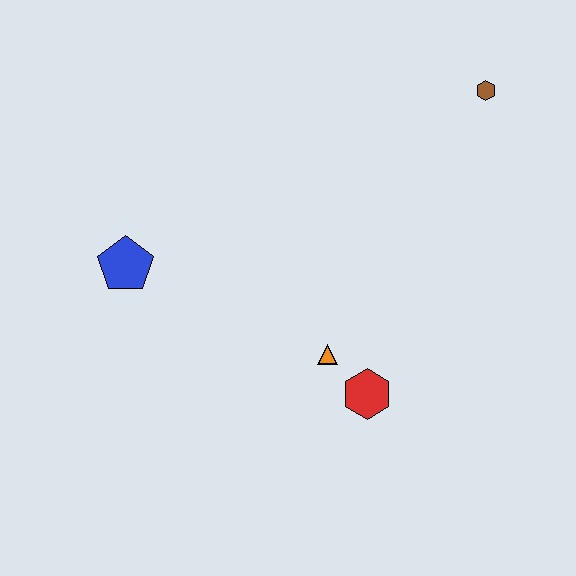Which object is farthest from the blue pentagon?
The brown hexagon is farthest from the blue pentagon.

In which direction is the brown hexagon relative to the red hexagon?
The brown hexagon is above the red hexagon.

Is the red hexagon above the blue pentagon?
No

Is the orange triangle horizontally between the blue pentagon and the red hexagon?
Yes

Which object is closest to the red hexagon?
The orange triangle is closest to the red hexagon.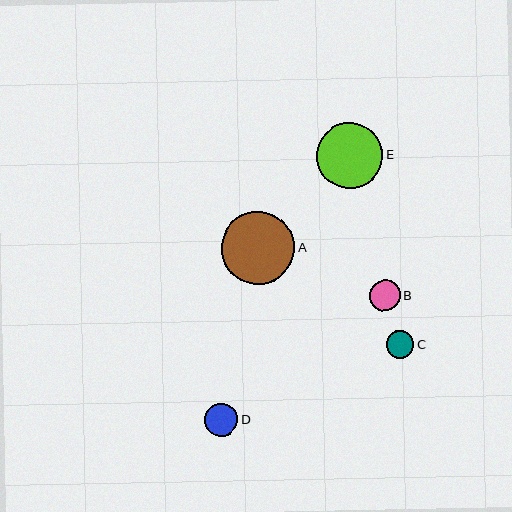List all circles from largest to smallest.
From largest to smallest: A, E, D, B, C.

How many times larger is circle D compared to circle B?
Circle D is approximately 1.1 times the size of circle B.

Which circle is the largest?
Circle A is the largest with a size of approximately 73 pixels.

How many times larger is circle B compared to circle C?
Circle B is approximately 1.1 times the size of circle C.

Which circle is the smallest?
Circle C is the smallest with a size of approximately 28 pixels.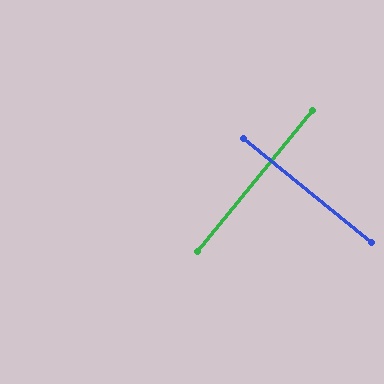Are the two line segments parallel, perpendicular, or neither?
Perpendicular — they meet at approximately 90°.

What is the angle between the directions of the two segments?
Approximately 90 degrees.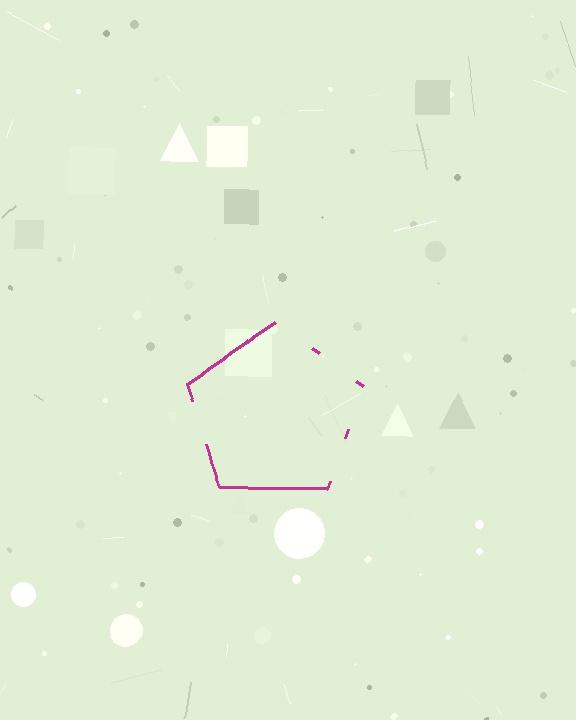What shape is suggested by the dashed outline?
The dashed outline suggests a pentagon.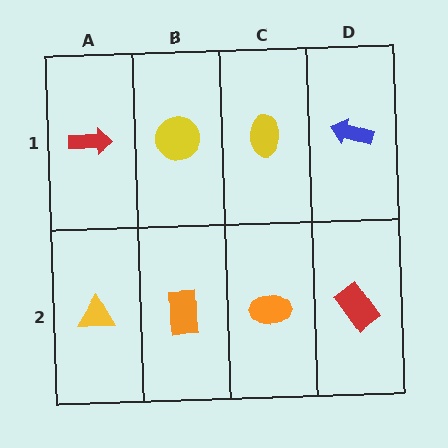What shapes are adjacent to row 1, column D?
A red rectangle (row 2, column D), a yellow ellipse (row 1, column C).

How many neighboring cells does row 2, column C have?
3.